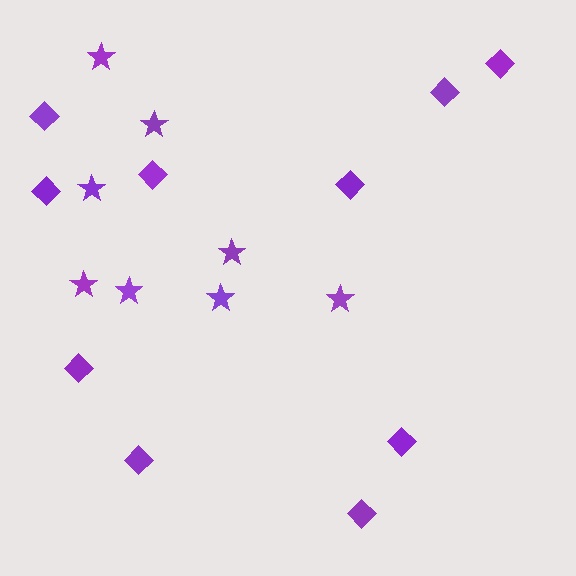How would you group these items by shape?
There are 2 groups: one group of stars (8) and one group of diamonds (10).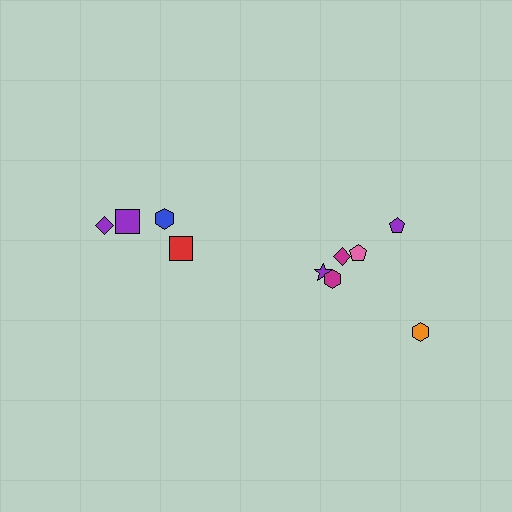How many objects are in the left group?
There are 4 objects.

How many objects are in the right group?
There are 6 objects.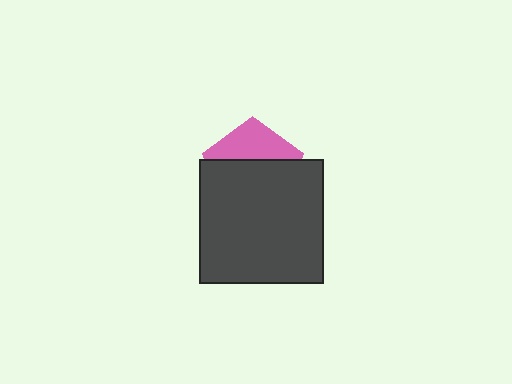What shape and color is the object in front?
The object in front is a dark gray square.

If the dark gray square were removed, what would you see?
You would see the complete pink pentagon.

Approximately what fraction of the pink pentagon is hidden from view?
Roughly 64% of the pink pentagon is hidden behind the dark gray square.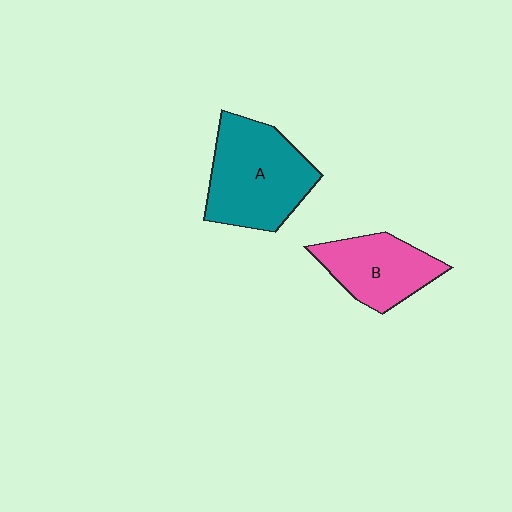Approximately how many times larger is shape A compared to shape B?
Approximately 1.4 times.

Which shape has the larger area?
Shape A (teal).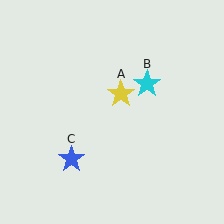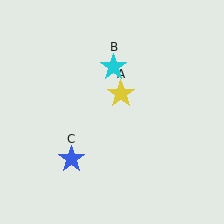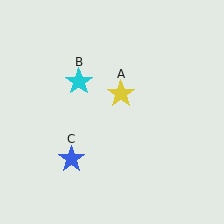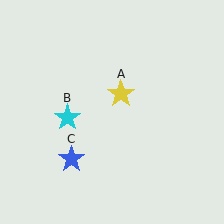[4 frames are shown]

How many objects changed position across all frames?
1 object changed position: cyan star (object B).